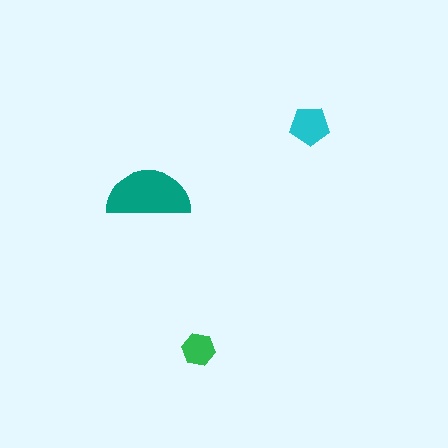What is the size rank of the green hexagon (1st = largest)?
3rd.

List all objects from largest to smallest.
The teal semicircle, the cyan pentagon, the green hexagon.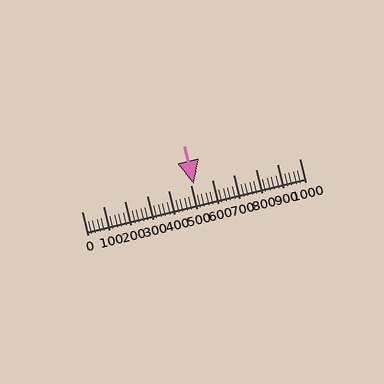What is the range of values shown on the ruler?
The ruler shows values from 0 to 1000.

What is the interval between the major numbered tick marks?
The major tick marks are spaced 100 units apart.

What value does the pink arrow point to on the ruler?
The pink arrow points to approximately 514.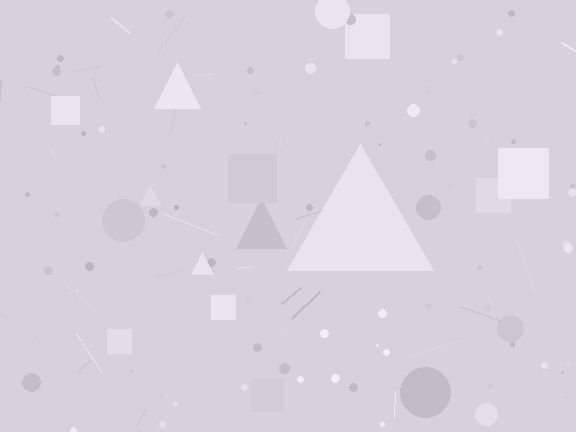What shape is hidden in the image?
A triangle is hidden in the image.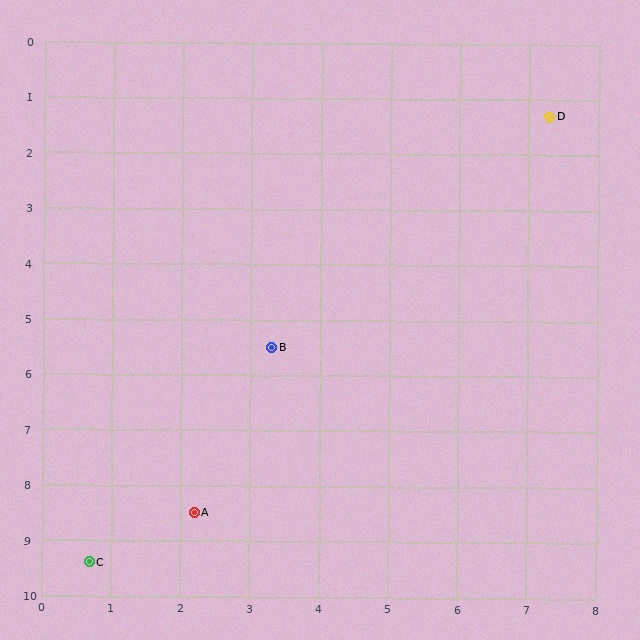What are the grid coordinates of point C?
Point C is at approximately (0.7, 9.4).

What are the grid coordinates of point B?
Point B is at approximately (3.3, 5.5).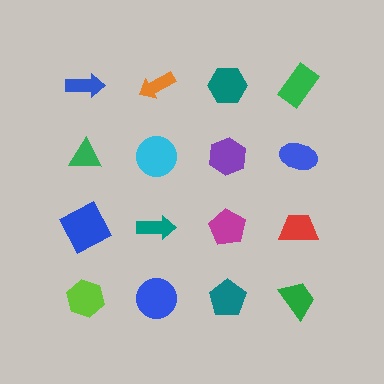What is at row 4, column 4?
A green trapezoid.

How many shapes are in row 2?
4 shapes.